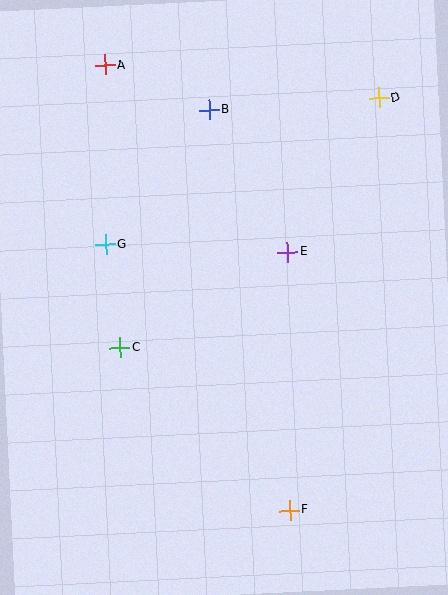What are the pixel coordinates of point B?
Point B is at (209, 110).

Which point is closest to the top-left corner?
Point A is closest to the top-left corner.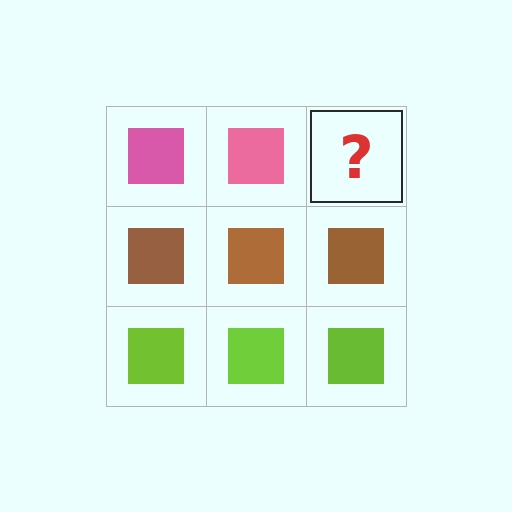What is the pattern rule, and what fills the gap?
The rule is that each row has a consistent color. The gap should be filled with a pink square.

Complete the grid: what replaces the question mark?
The question mark should be replaced with a pink square.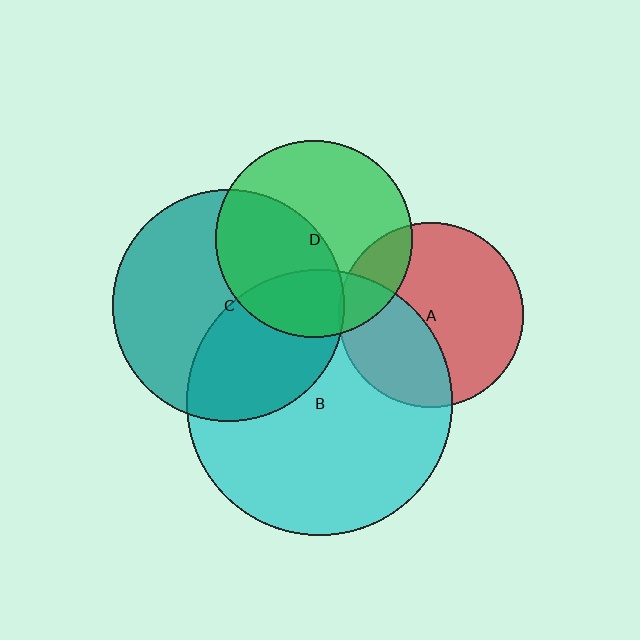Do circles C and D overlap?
Yes.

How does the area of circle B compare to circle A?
Approximately 2.1 times.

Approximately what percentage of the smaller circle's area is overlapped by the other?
Approximately 45%.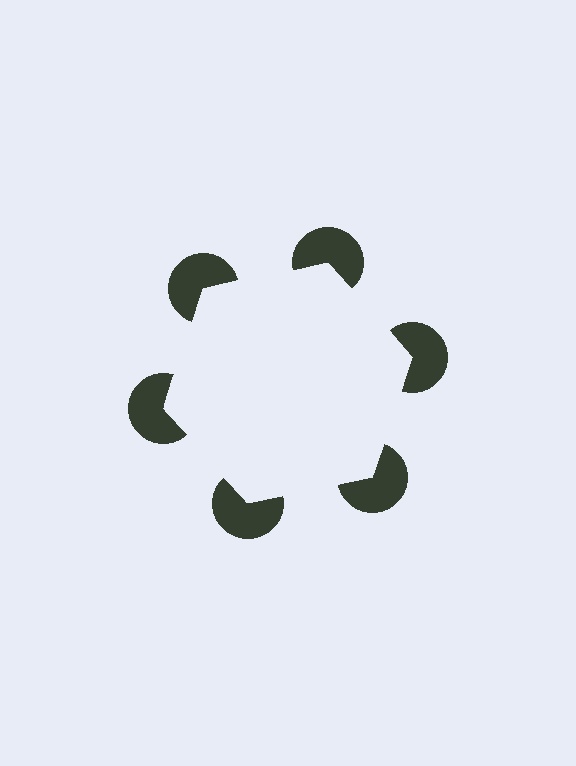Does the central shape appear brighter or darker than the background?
It typically appears slightly brighter than the background, even though no actual brightness change is drawn.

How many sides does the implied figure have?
6 sides.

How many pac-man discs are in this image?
There are 6 — one at each vertex of the illusory hexagon.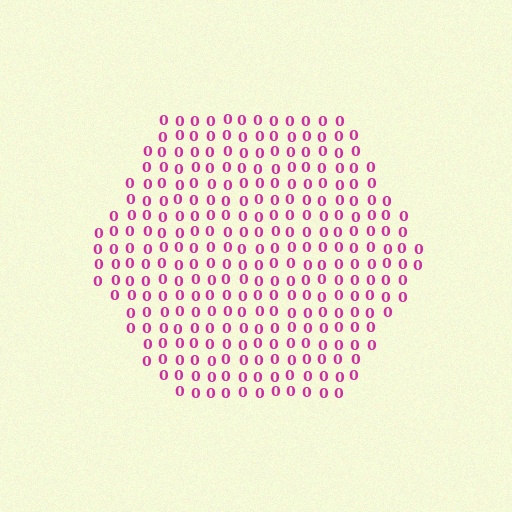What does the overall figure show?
The overall figure shows a hexagon.